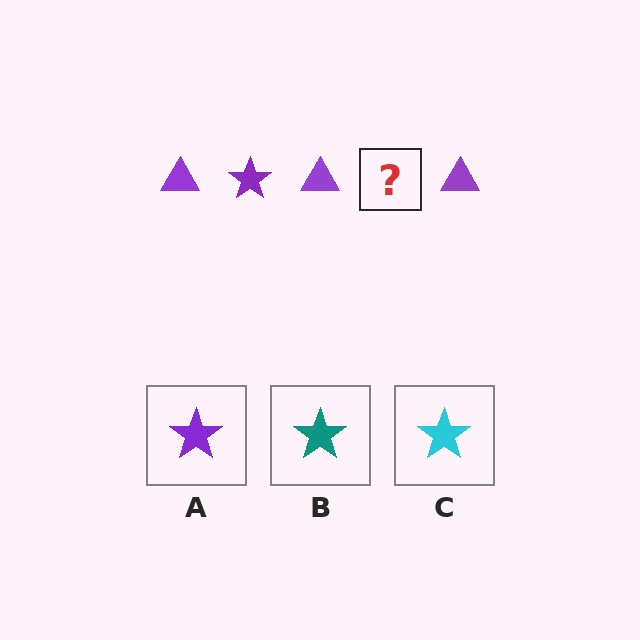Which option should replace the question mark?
Option A.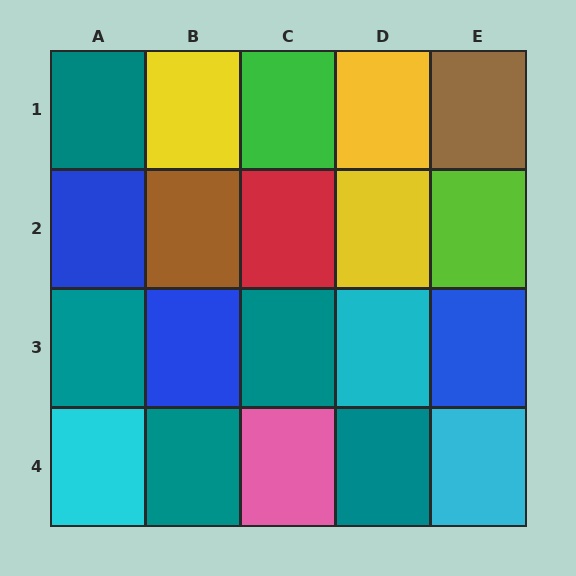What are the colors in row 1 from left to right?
Teal, yellow, green, yellow, brown.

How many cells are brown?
2 cells are brown.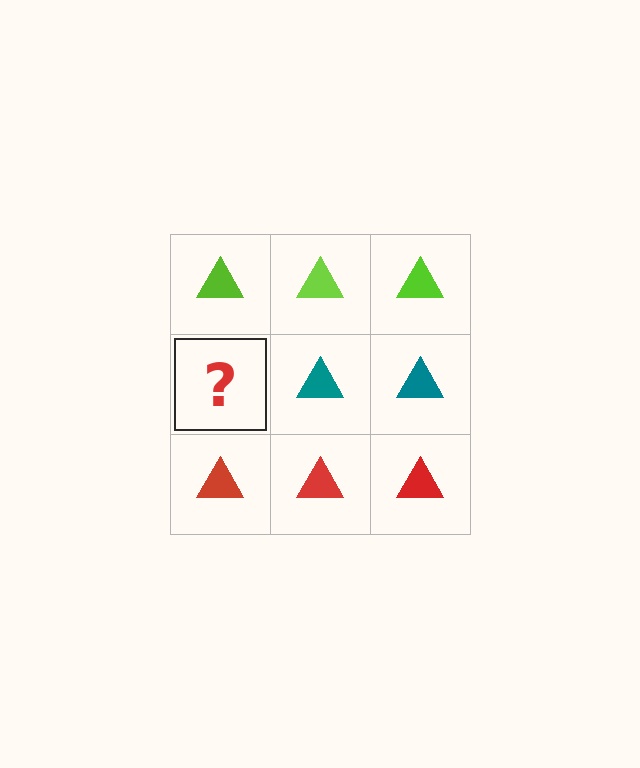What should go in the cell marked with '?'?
The missing cell should contain a teal triangle.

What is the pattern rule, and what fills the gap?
The rule is that each row has a consistent color. The gap should be filled with a teal triangle.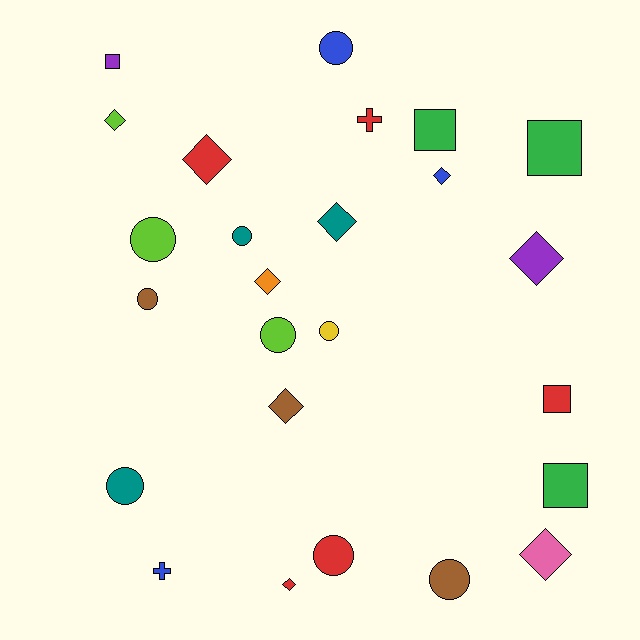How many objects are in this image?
There are 25 objects.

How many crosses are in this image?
There are 2 crosses.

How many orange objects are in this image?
There is 1 orange object.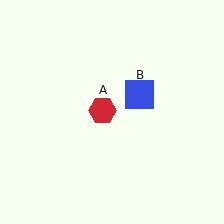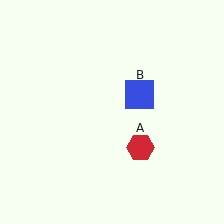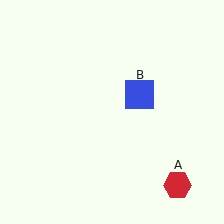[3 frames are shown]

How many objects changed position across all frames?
1 object changed position: red hexagon (object A).